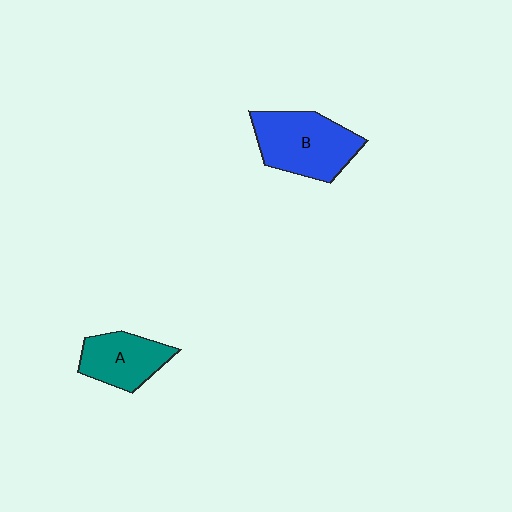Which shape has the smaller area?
Shape A (teal).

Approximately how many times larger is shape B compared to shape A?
Approximately 1.4 times.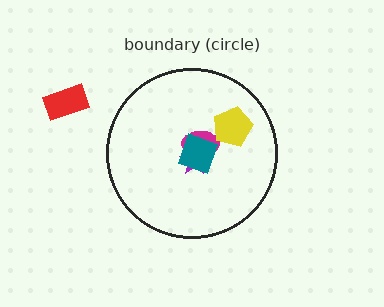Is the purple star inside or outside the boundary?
Inside.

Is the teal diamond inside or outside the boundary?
Inside.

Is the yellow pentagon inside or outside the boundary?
Inside.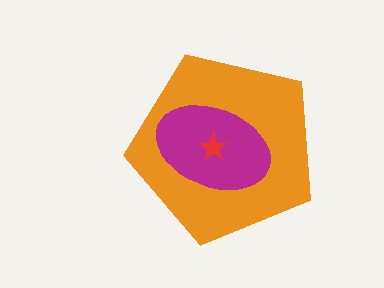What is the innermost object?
The red star.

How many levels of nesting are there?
3.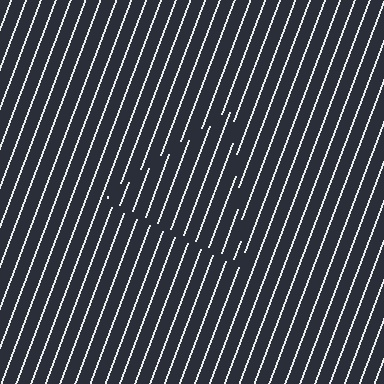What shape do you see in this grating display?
An illusory triangle. The interior of the shape contains the same grating, shifted by half a period — the contour is defined by the phase discontinuity where line-ends from the inner and outer gratings abut.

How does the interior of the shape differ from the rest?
The interior of the shape contains the same grating, shifted by half a period — the contour is defined by the phase discontinuity where line-ends from the inner and outer gratings abut.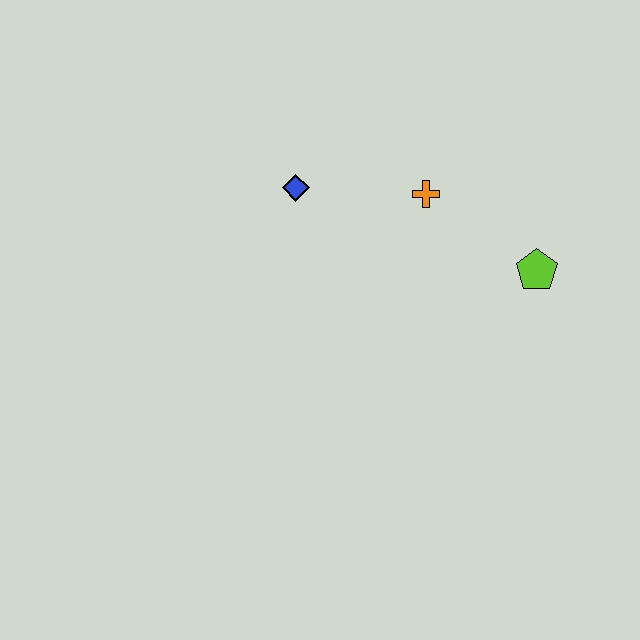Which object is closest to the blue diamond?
The orange cross is closest to the blue diamond.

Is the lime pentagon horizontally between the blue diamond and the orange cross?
No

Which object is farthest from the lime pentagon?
The blue diamond is farthest from the lime pentagon.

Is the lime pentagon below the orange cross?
Yes